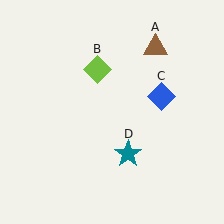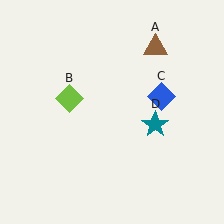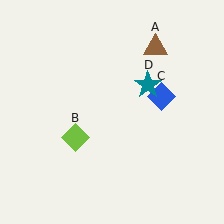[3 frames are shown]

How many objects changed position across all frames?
2 objects changed position: lime diamond (object B), teal star (object D).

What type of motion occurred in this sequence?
The lime diamond (object B), teal star (object D) rotated counterclockwise around the center of the scene.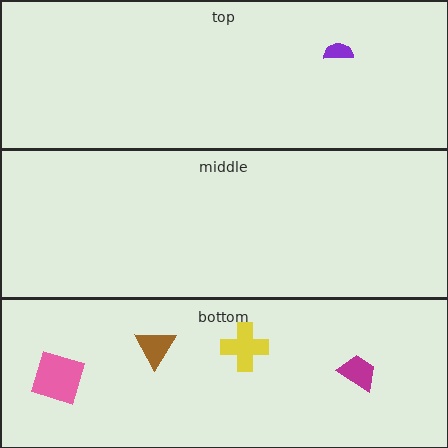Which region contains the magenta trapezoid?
The bottom region.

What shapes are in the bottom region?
The yellow cross, the magenta trapezoid, the brown triangle, the pink square.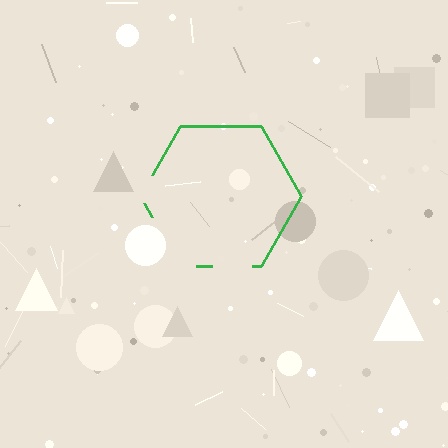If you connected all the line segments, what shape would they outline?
They would outline a hexagon.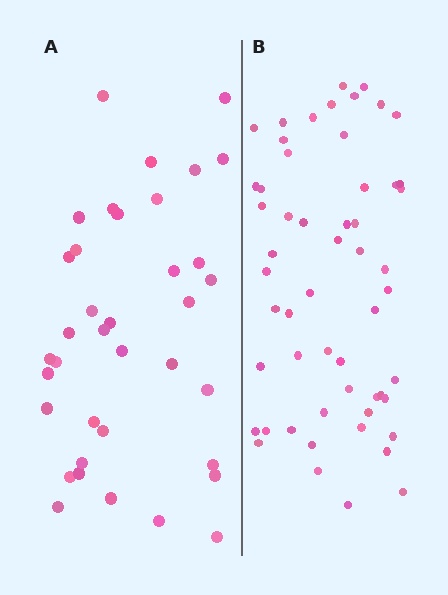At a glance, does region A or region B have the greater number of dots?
Region B (the right region) has more dots.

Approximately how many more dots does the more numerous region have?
Region B has approximately 20 more dots than region A.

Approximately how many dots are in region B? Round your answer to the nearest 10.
About 60 dots. (The exact count is 55, which rounds to 60.)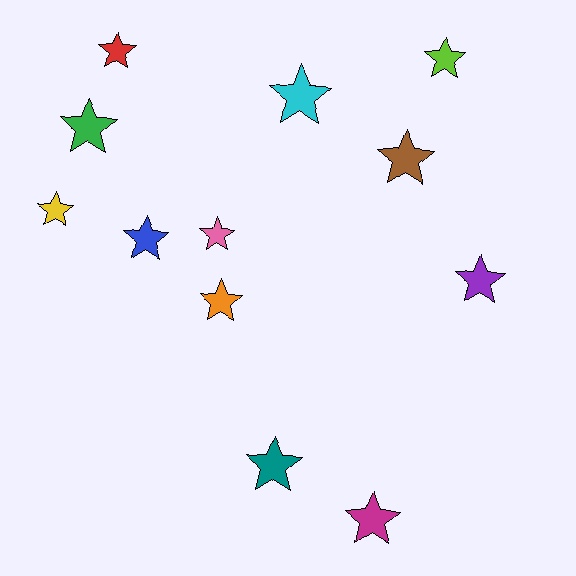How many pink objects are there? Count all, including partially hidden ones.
There is 1 pink object.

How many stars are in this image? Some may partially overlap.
There are 12 stars.